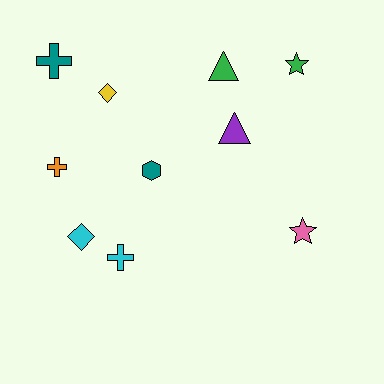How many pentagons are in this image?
There are no pentagons.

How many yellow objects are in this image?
There is 1 yellow object.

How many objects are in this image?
There are 10 objects.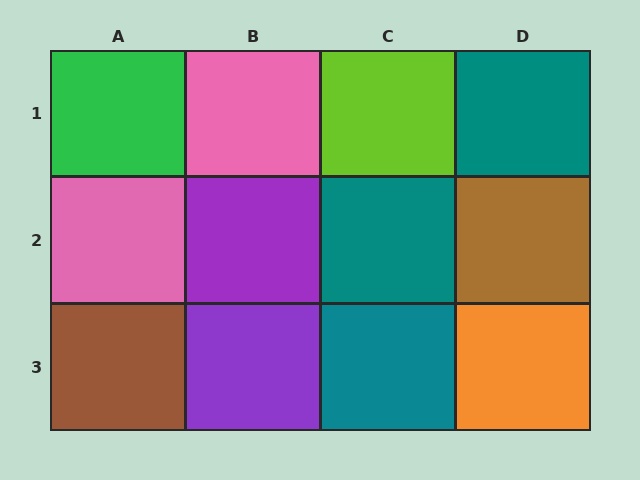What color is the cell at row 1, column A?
Green.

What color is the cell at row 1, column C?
Lime.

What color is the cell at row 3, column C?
Teal.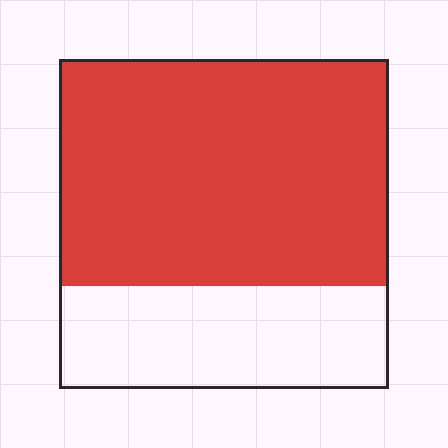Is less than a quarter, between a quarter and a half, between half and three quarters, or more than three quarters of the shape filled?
Between half and three quarters.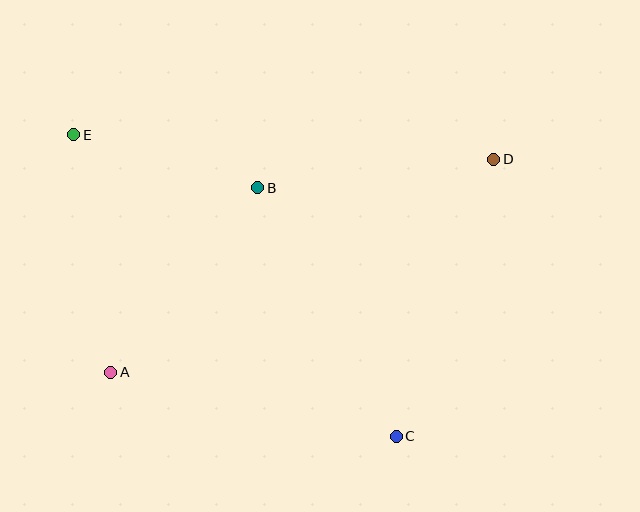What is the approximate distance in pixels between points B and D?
The distance between B and D is approximately 238 pixels.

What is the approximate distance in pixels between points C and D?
The distance between C and D is approximately 294 pixels.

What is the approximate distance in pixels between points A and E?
The distance between A and E is approximately 241 pixels.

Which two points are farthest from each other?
Points C and E are farthest from each other.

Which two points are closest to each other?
Points B and E are closest to each other.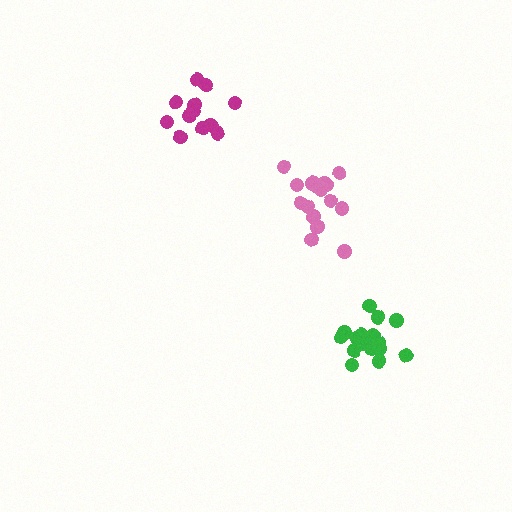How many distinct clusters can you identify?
There are 3 distinct clusters.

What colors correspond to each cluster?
The clusters are colored: pink, green, magenta.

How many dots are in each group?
Group 1: 16 dots, Group 2: 18 dots, Group 3: 13 dots (47 total).